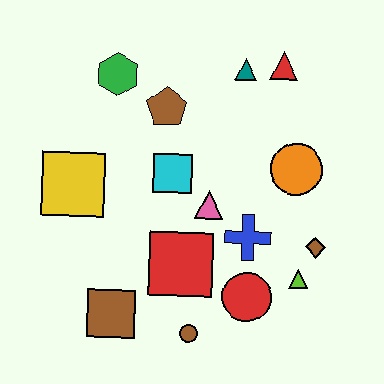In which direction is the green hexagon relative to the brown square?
The green hexagon is above the brown square.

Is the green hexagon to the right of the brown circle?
No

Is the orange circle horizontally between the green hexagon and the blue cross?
No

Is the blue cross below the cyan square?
Yes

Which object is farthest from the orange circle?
The brown square is farthest from the orange circle.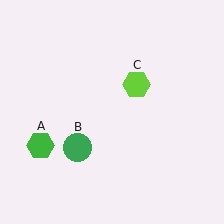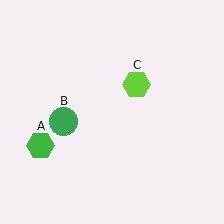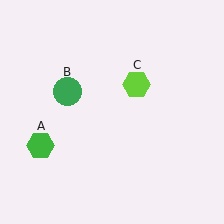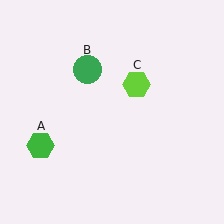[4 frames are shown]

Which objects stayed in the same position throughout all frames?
Green hexagon (object A) and lime hexagon (object C) remained stationary.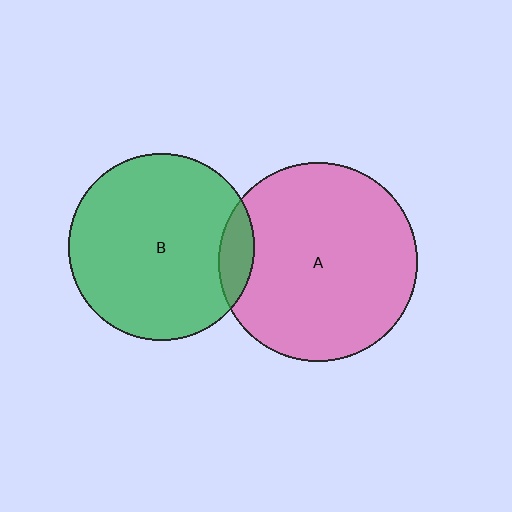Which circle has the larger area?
Circle A (pink).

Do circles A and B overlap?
Yes.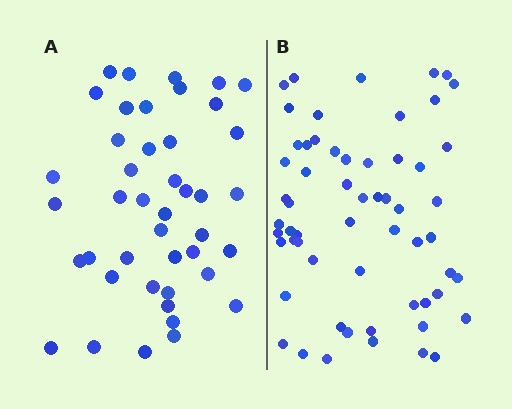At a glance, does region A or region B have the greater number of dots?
Region B (the right region) has more dots.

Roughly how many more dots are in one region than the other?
Region B has approximately 15 more dots than region A.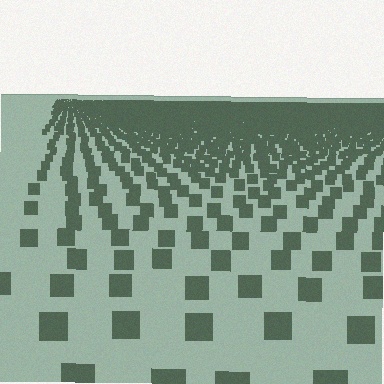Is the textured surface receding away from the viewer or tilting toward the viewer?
The surface is receding away from the viewer. Texture elements get smaller and denser toward the top.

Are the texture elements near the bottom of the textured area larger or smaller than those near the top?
Larger. Near the bottom, elements are closer to the viewer and appear at a bigger on-screen size.